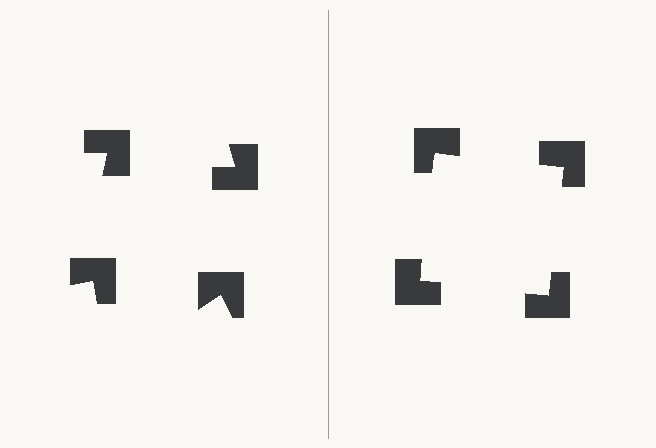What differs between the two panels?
The notched squares are positioned identically on both sides; only the wedge orientations differ. On the right they align to a square; on the left they are misaligned.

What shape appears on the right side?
An illusory square.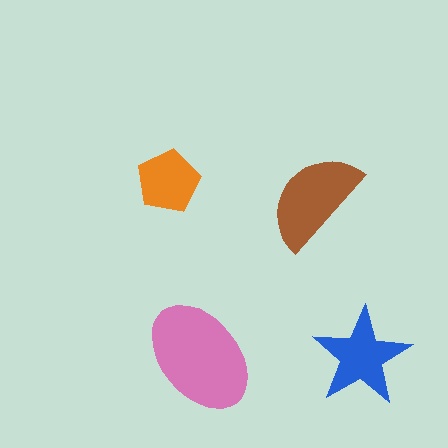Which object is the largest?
The pink ellipse.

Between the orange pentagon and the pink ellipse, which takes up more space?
The pink ellipse.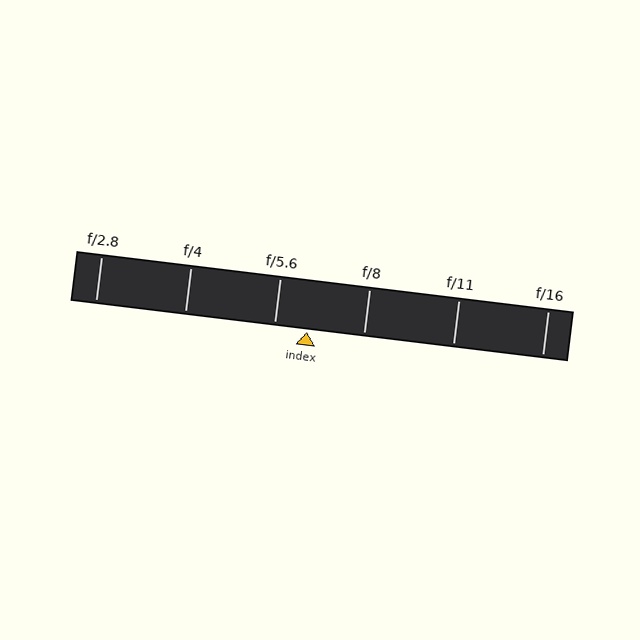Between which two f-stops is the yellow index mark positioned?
The index mark is between f/5.6 and f/8.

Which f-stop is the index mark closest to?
The index mark is closest to f/5.6.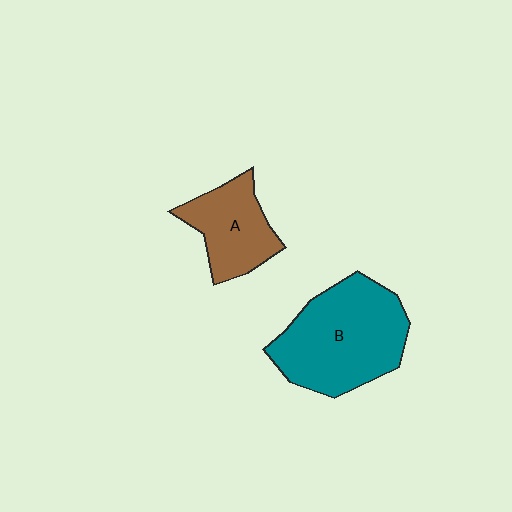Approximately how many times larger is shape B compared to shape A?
Approximately 1.8 times.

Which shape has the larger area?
Shape B (teal).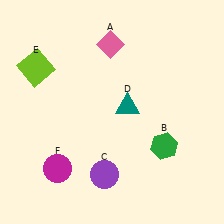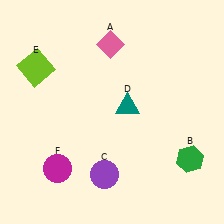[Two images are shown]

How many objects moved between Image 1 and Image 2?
1 object moved between the two images.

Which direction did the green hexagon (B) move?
The green hexagon (B) moved right.